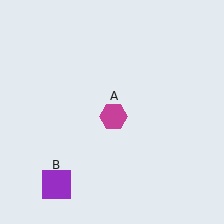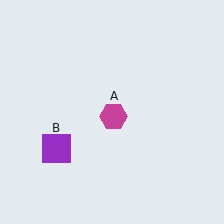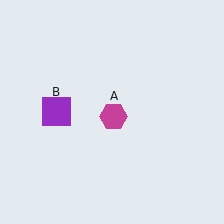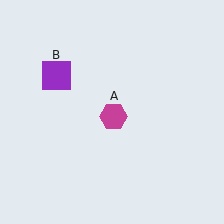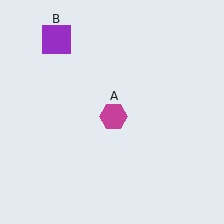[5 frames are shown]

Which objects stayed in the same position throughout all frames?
Magenta hexagon (object A) remained stationary.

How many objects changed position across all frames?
1 object changed position: purple square (object B).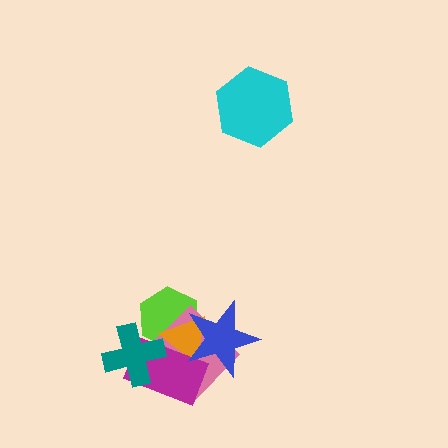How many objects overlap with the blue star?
4 objects overlap with the blue star.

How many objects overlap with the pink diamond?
5 objects overlap with the pink diamond.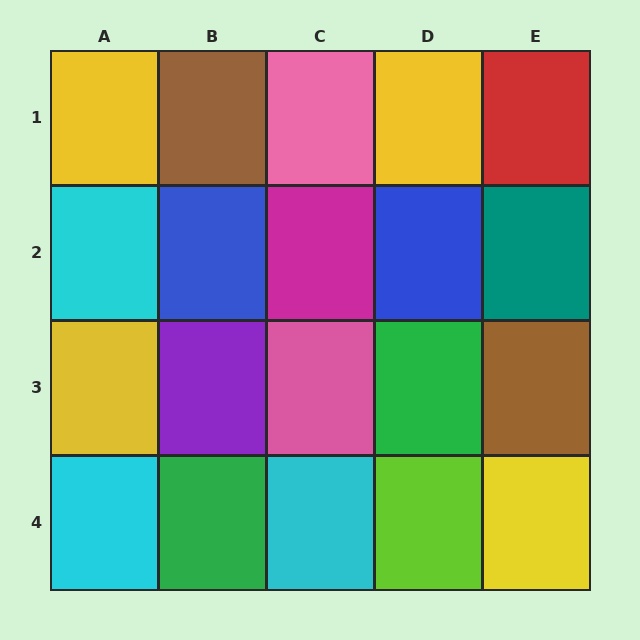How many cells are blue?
2 cells are blue.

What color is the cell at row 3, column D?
Green.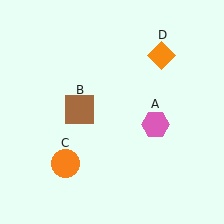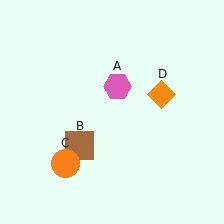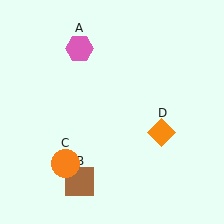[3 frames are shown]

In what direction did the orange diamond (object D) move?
The orange diamond (object D) moved down.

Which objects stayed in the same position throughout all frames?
Orange circle (object C) remained stationary.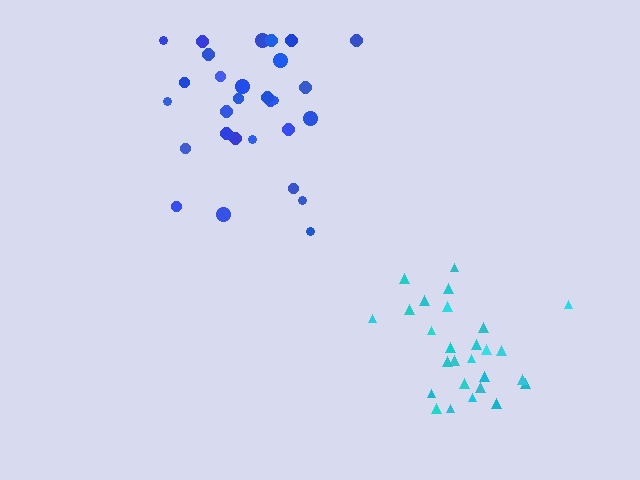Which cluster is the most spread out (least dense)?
Blue.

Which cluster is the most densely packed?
Cyan.